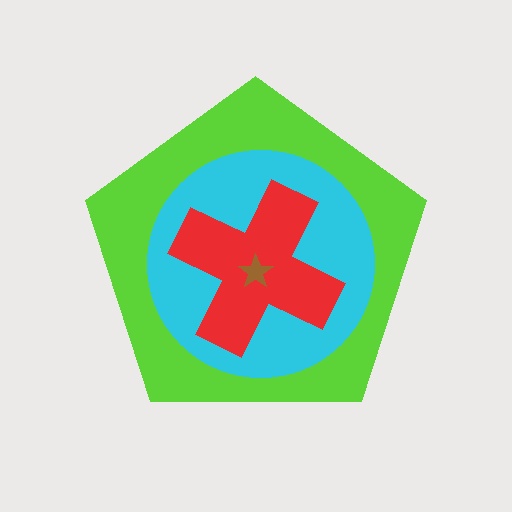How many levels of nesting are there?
4.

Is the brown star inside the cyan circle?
Yes.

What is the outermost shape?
The lime pentagon.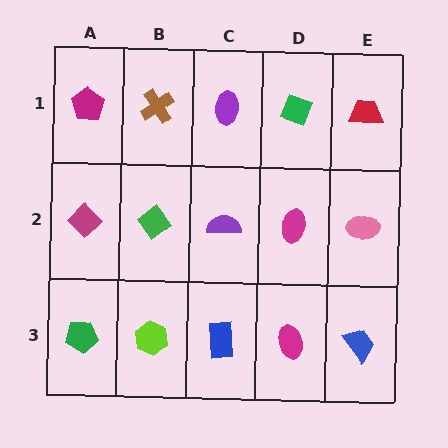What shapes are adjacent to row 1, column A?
A magenta diamond (row 2, column A), a brown cross (row 1, column B).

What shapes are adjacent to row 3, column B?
A green diamond (row 2, column B), a green pentagon (row 3, column A), a blue rectangle (row 3, column C).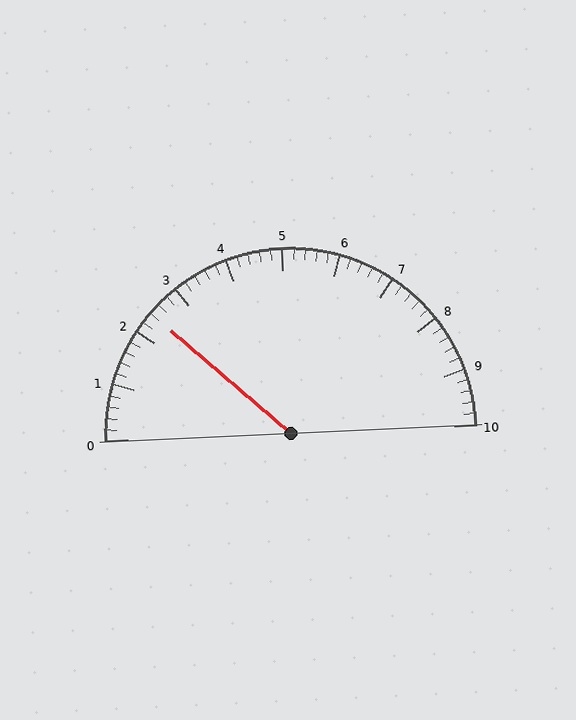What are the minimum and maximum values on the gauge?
The gauge ranges from 0 to 10.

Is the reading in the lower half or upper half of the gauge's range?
The reading is in the lower half of the range (0 to 10).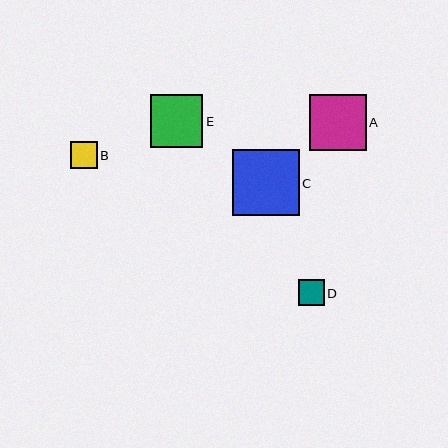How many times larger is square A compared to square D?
Square A is approximately 2.2 times the size of square D.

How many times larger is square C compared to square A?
Square C is approximately 1.2 times the size of square A.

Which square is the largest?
Square C is the largest with a size of approximately 66 pixels.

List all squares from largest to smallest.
From largest to smallest: C, A, E, B, D.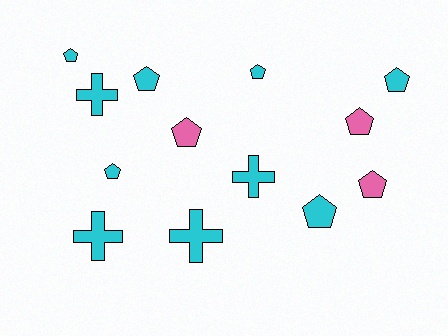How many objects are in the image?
There are 13 objects.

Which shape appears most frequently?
Pentagon, with 9 objects.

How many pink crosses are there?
There are no pink crosses.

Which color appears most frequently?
Cyan, with 10 objects.